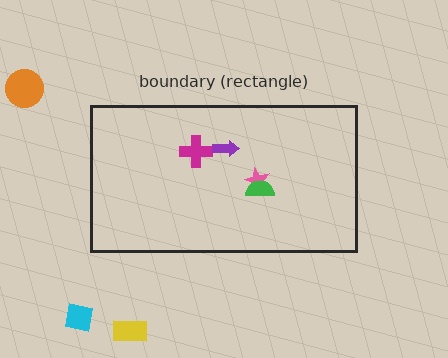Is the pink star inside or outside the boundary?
Inside.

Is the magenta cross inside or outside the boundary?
Inside.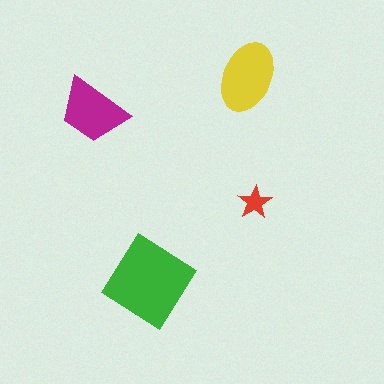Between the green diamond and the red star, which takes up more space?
The green diamond.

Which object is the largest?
The green diamond.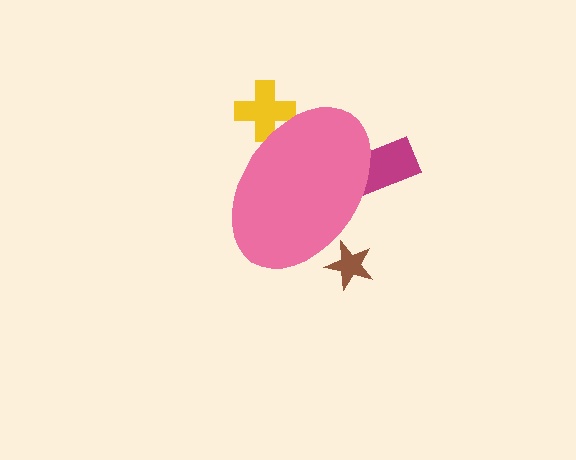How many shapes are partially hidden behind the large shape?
3 shapes are partially hidden.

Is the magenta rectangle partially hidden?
Yes, the magenta rectangle is partially hidden behind the pink ellipse.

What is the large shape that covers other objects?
A pink ellipse.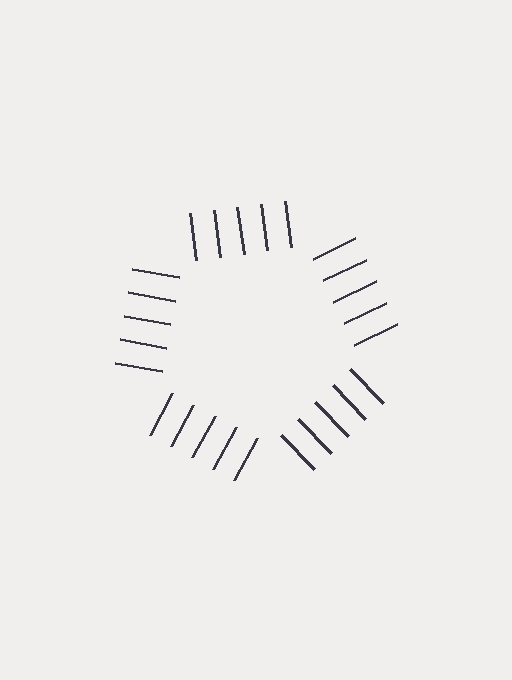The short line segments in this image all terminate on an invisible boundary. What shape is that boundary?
An illusory pentagon — the line segments terminate on its edges but no continuous stroke is drawn.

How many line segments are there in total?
25 — 5 along each of the 5 edges.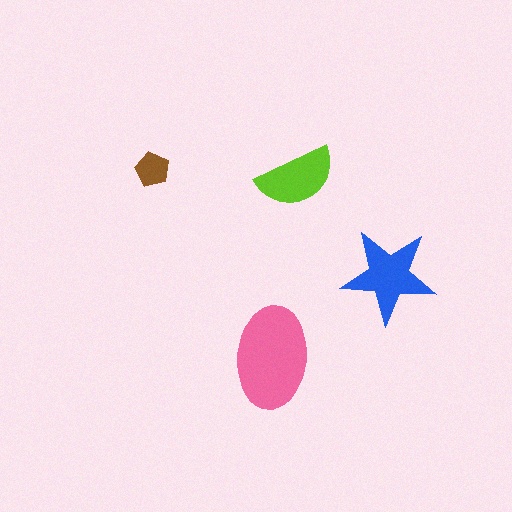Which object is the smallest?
The brown pentagon.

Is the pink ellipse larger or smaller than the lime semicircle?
Larger.